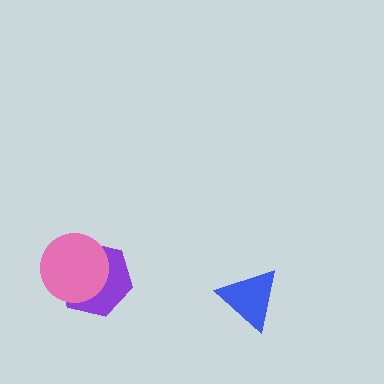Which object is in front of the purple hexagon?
The pink circle is in front of the purple hexagon.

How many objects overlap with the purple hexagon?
1 object overlaps with the purple hexagon.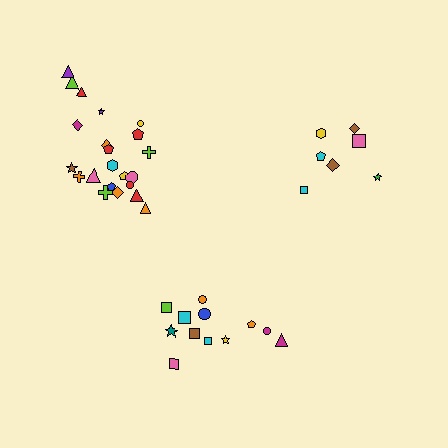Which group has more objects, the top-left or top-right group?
The top-left group.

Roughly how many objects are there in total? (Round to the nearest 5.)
Roughly 40 objects in total.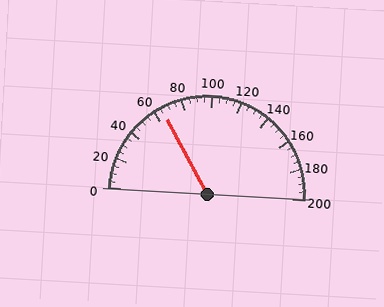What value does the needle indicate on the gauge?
The needle indicates approximately 65.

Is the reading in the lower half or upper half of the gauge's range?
The reading is in the lower half of the range (0 to 200).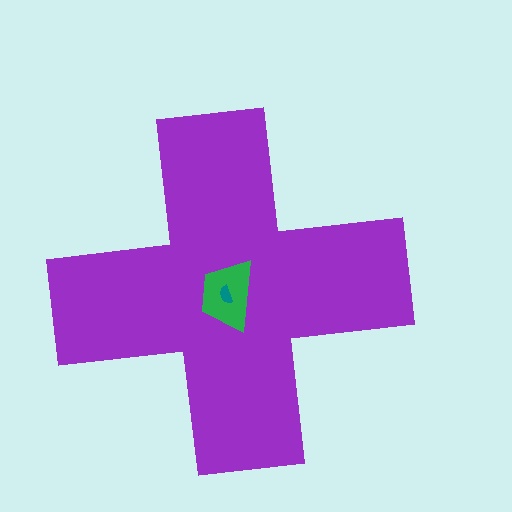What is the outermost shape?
The purple cross.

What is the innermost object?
The teal semicircle.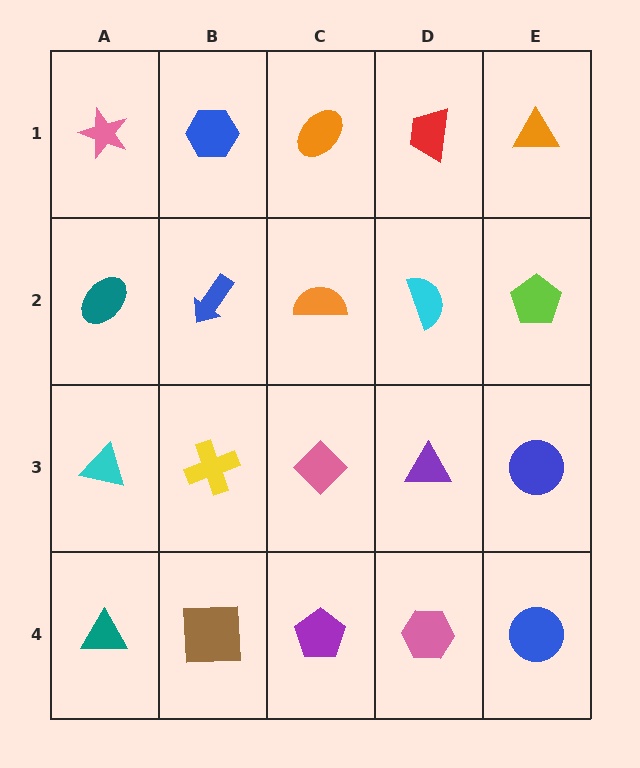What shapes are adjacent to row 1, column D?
A cyan semicircle (row 2, column D), an orange ellipse (row 1, column C), an orange triangle (row 1, column E).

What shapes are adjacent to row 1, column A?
A teal ellipse (row 2, column A), a blue hexagon (row 1, column B).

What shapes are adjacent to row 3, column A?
A teal ellipse (row 2, column A), a teal triangle (row 4, column A), a yellow cross (row 3, column B).